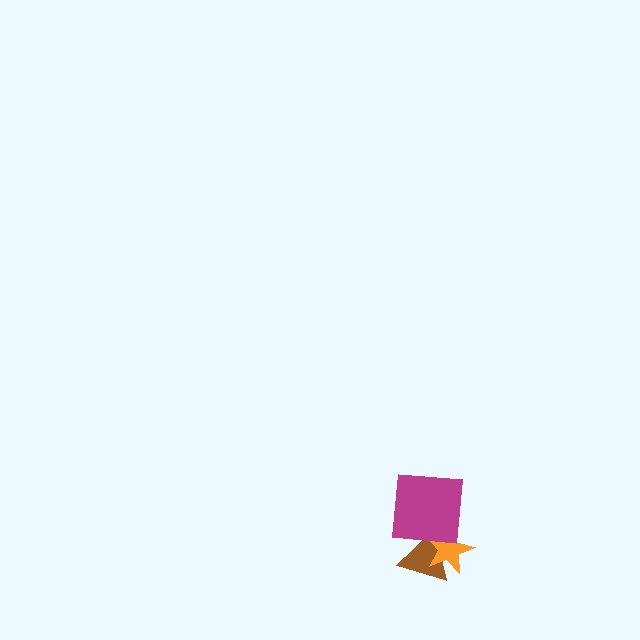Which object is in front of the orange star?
The magenta square is in front of the orange star.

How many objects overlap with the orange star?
2 objects overlap with the orange star.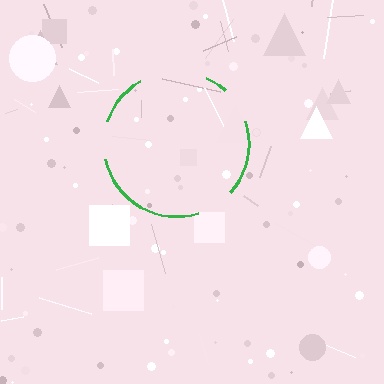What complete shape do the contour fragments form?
The contour fragments form a circle.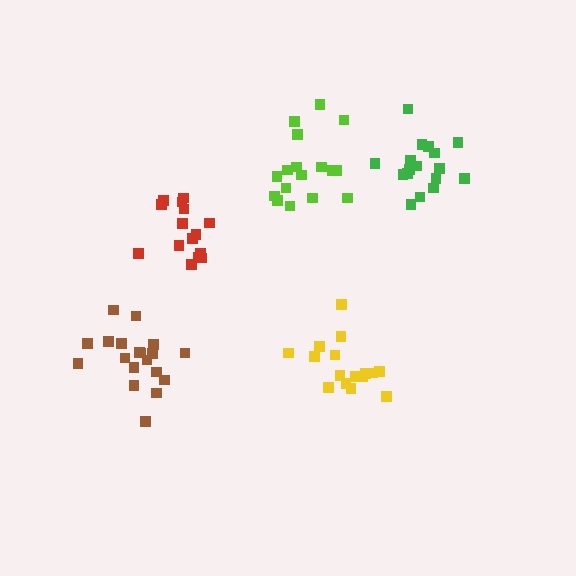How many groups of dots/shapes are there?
There are 5 groups.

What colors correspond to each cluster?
The clusters are colored: green, lime, yellow, brown, red.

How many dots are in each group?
Group 1: 17 dots, Group 2: 17 dots, Group 3: 16 dots, Group 4: 19 dots, Group 5: 15 dots (84 total).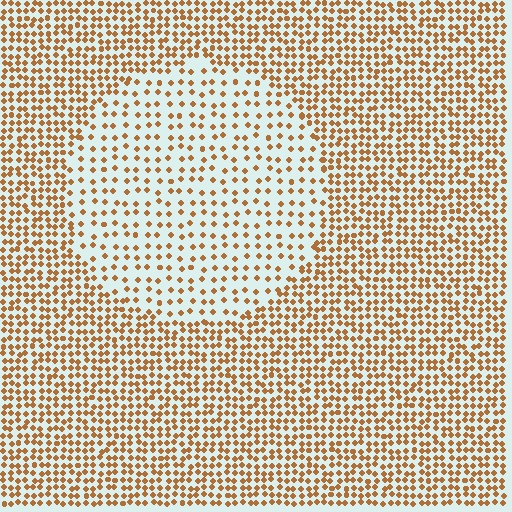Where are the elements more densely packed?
The elements are more densely packed outside the circle boundary.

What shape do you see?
I see a circle.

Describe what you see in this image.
The image contains small brown elements arranged at two different densities. A circle-shaped region is visible where the elements are less densely packed than the surrounding area.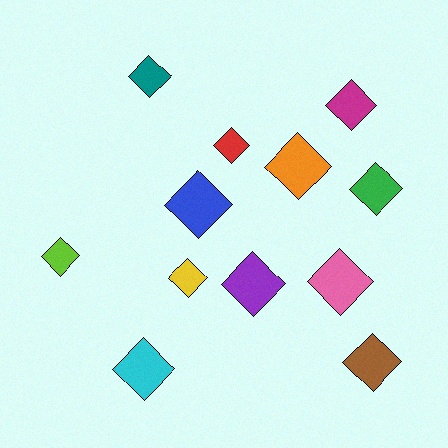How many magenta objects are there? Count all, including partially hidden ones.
There is 1 magenta object.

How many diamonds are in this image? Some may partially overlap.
There are 12 diamonds.